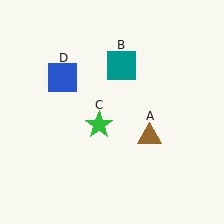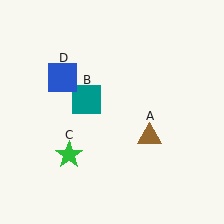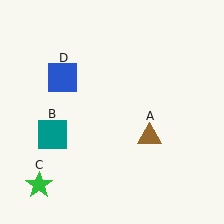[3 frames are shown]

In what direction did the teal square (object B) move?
The teal square (object B) moved down and to the left.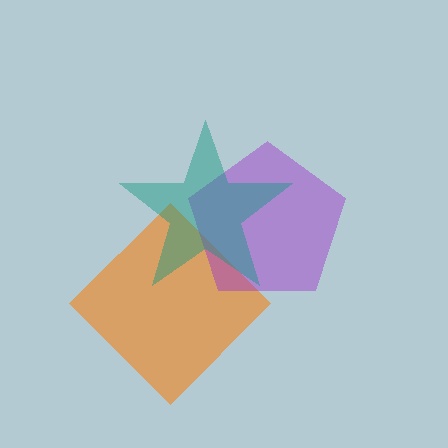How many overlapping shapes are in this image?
There are 3 overlapping shapes in the image.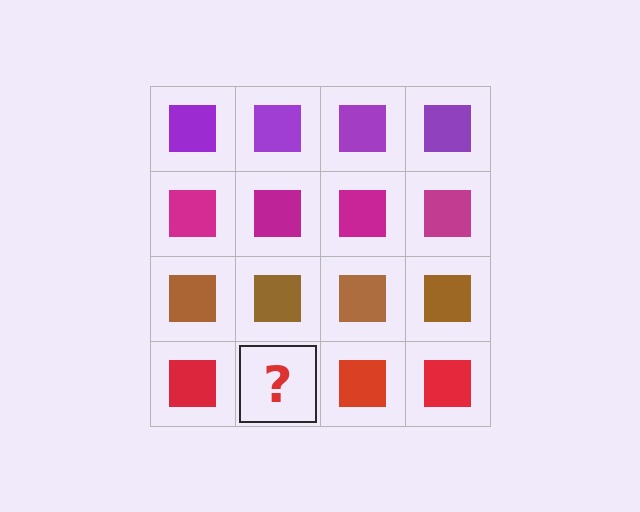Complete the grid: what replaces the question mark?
The question mark should be replaced with a red square.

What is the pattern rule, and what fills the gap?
The rule is that each row has a consistent color. The gap should be filled with a red square.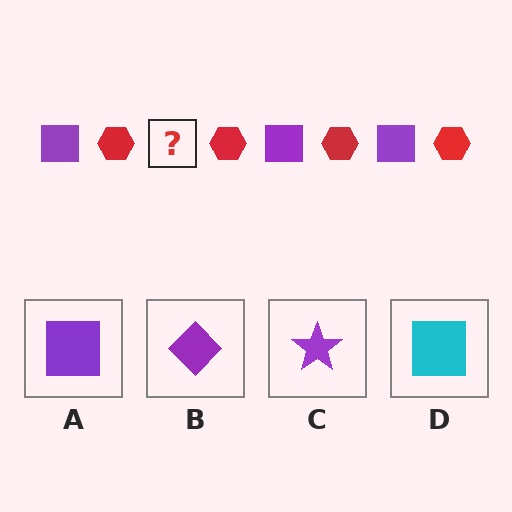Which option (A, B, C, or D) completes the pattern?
A.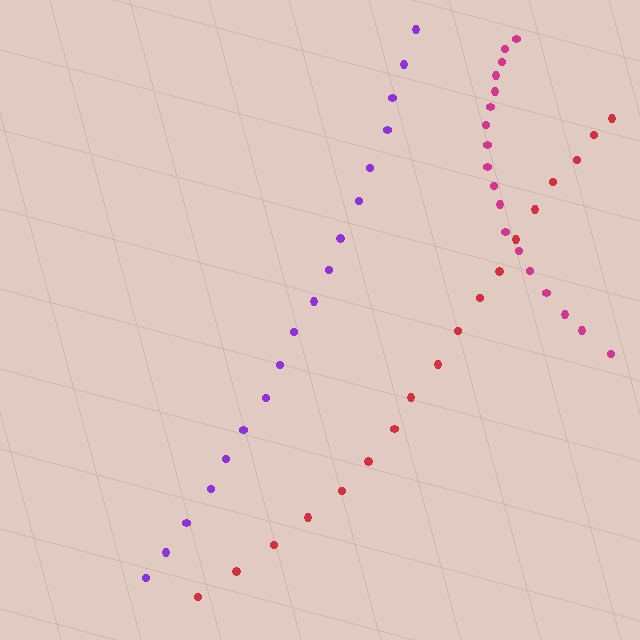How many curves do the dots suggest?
There are 3 distinct paths.